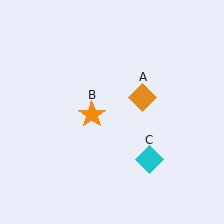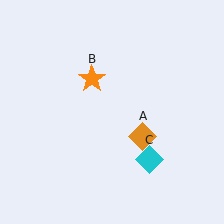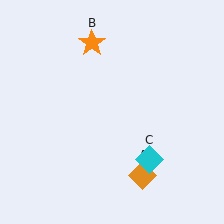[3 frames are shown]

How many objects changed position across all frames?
2 objects changed position: orange diamond (object A), orange star (object B).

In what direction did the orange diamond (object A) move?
The orange diamond (object A) moved down.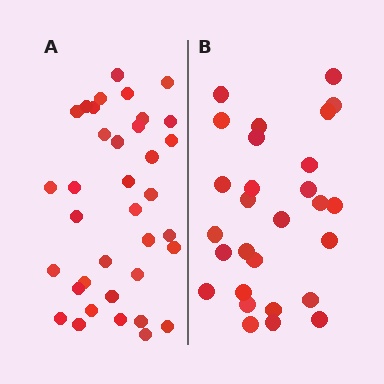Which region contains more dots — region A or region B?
Region A (the left region) has more dots.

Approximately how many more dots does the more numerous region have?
Region A has roughly 8 or so more dots than region B.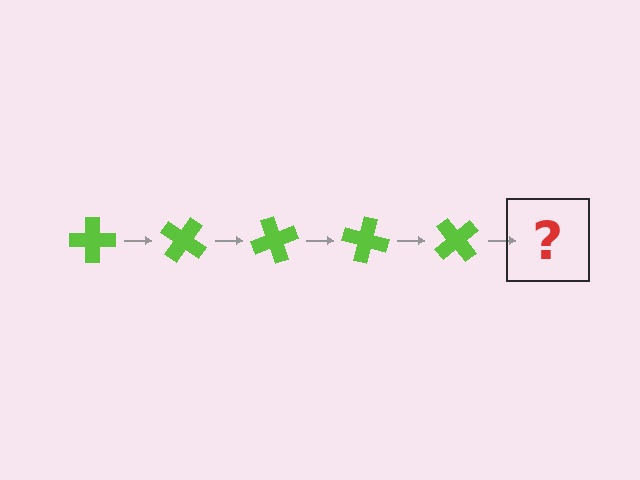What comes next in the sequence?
The next element should be a lime cross rotated 175 degrees.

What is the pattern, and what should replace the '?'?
The pattern is that the cross rotates 35 degrees each step. The '?' should be a lime cross rotated 175 degrees.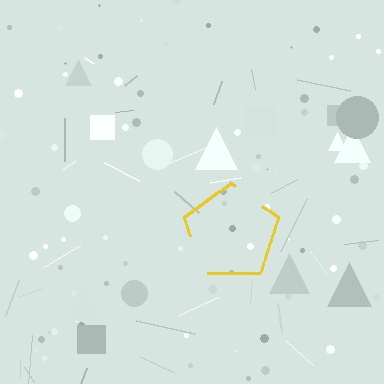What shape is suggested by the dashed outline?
The dashed outline suggests a pentagon.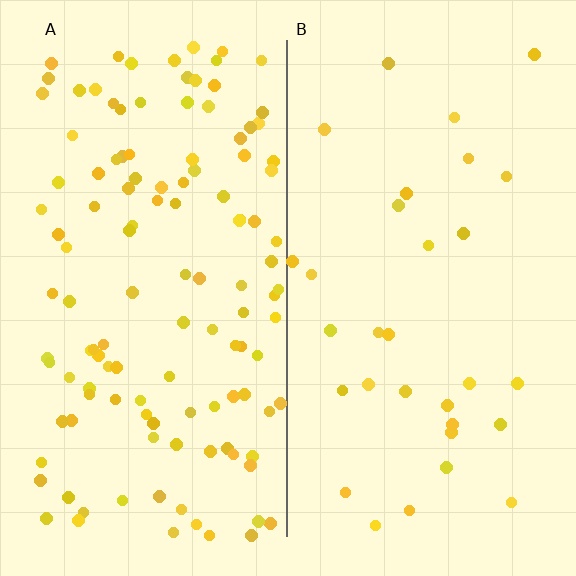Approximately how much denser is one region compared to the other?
Approximately 4.0× — region A over region B.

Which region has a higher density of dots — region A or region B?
A (the left).